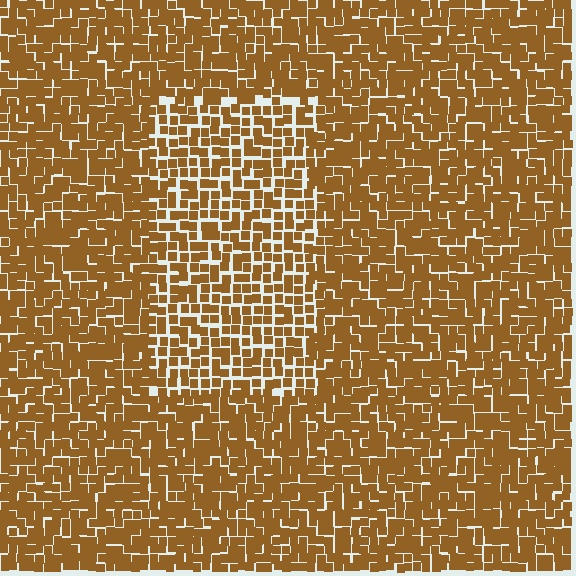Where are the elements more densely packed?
The elements are more densely packed outside the rectangle boundary.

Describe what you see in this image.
The image contains small brown elements arranged at two different densities. A rectangle-shaped region is visible where the elements are less densely packed than the surrounding area.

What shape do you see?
I see a rectangle.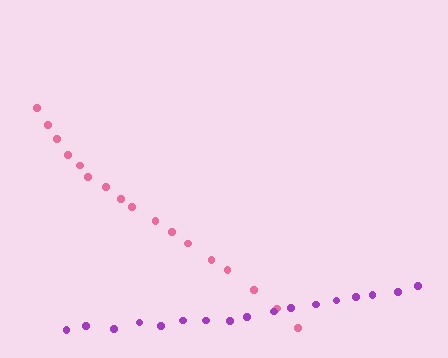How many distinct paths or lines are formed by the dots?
There are 2 distinct paths.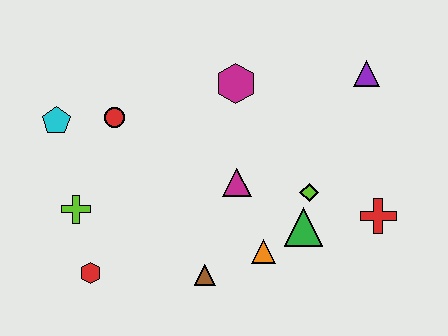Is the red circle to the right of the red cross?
No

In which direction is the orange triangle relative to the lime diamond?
The orange triangle is below the lime diamond.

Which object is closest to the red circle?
The cyan pentagon is closest to the red circle.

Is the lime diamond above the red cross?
Yes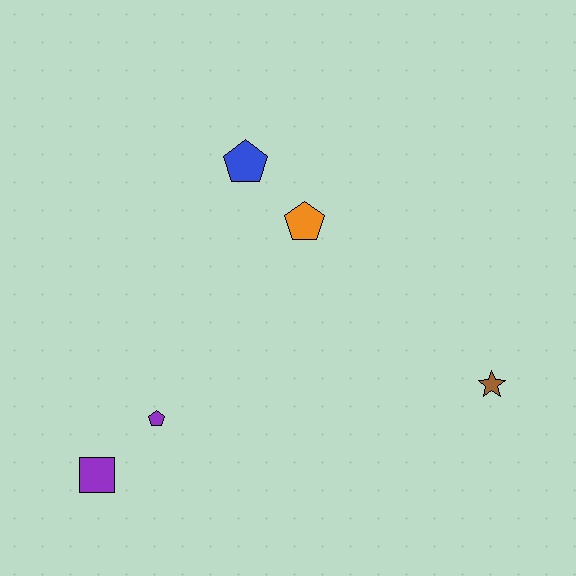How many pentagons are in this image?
There are 3 pentagons.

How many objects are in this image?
There are 5 objects.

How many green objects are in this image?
There are no green objects.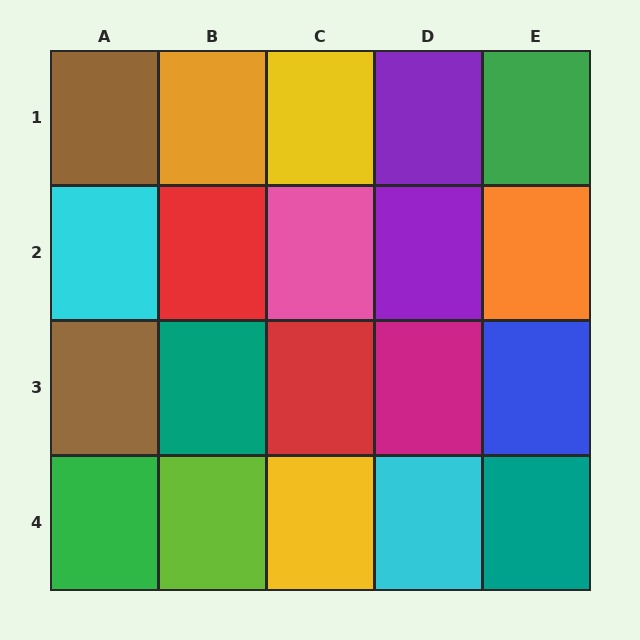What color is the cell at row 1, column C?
Yellow.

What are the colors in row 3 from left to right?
Brown, teal, red, magenta, blue.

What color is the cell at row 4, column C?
Yellow.